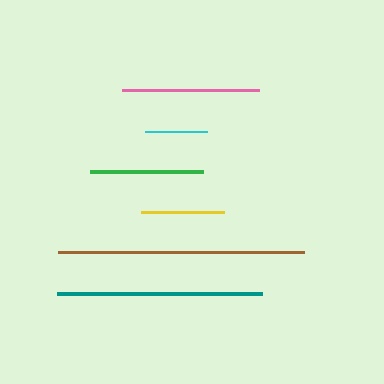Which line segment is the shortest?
The cyan line is the shortest at approximately 62 pixels.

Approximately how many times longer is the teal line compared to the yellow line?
The teal line is approximately 2.5 times the length of the yellow line.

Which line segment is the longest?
The brown line is the longest at approximately 246 pixels.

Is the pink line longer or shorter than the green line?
The pink line is longer than the green line.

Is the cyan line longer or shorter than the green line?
The green line is longer than the cyan line.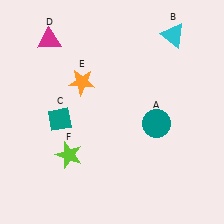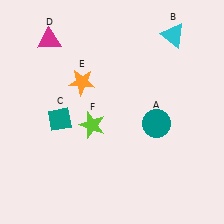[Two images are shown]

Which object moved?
The lime star (F) moved up.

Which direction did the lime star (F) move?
The lime star (F) moved up.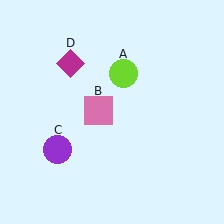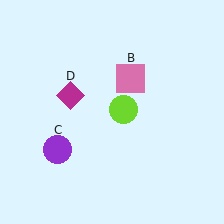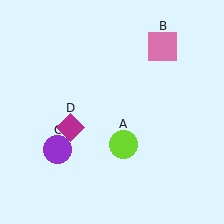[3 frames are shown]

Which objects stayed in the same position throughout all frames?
Purple circle (object C) remained stationary.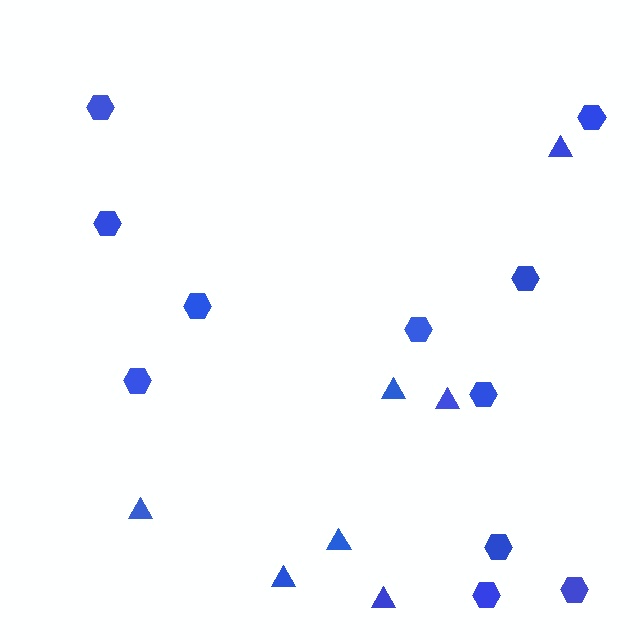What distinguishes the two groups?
There are 2 groups: one group of triangles (7) and one group of hexagons (11).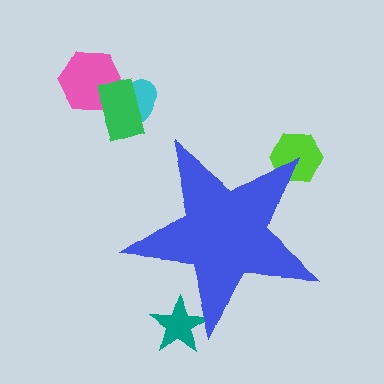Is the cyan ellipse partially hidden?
No, the cyan ellipse is fully visible.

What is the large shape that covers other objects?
A blue star.